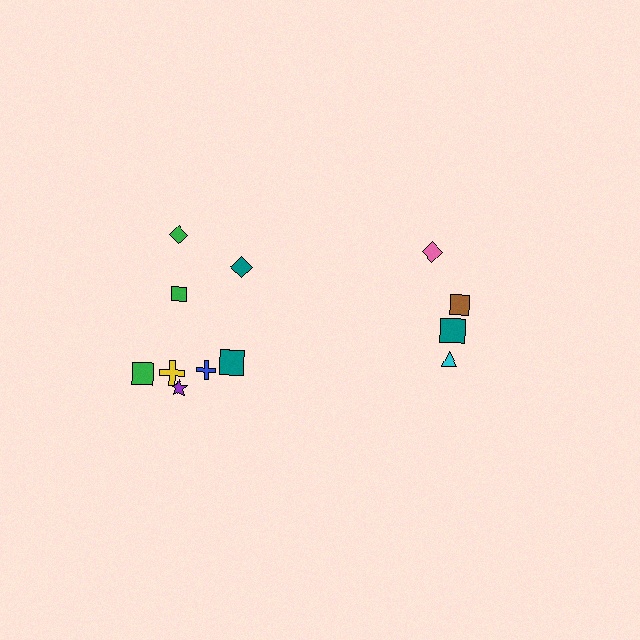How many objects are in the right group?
There are 4 objects.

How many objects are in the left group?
There are 8 objects.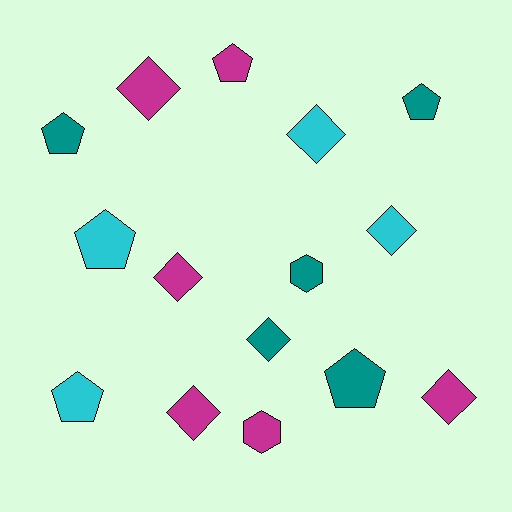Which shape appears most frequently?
Diamond, with 7 objects.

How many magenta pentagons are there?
There is 1 magenta pentagon.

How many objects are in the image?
There are 15 objects.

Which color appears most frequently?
Magenta, with 6 objects.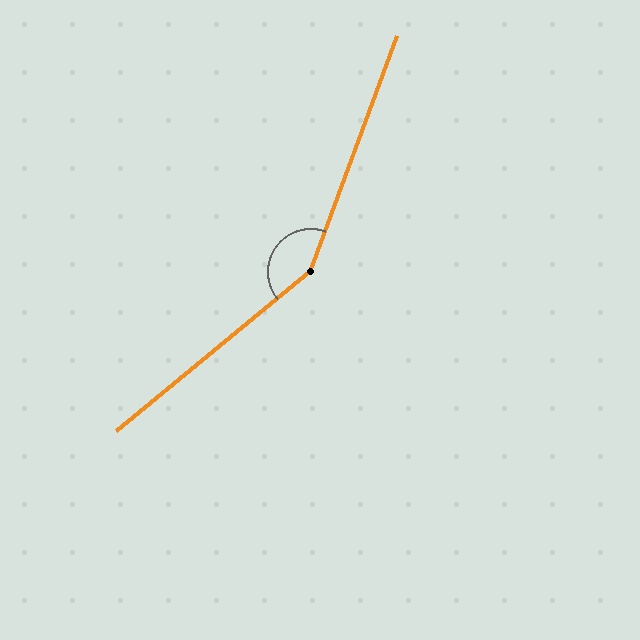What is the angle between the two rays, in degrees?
Approximately 150 degrees.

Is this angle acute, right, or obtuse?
It is obtuse.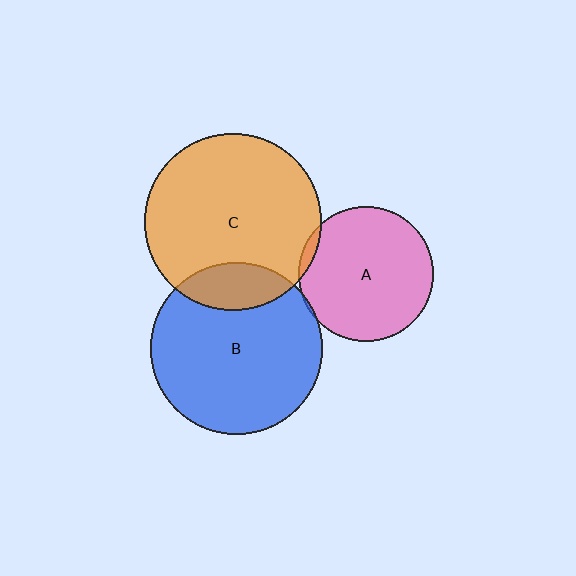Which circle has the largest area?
Circle C (orange).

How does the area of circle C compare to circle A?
Approximately 1.7 times.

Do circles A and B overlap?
Yes.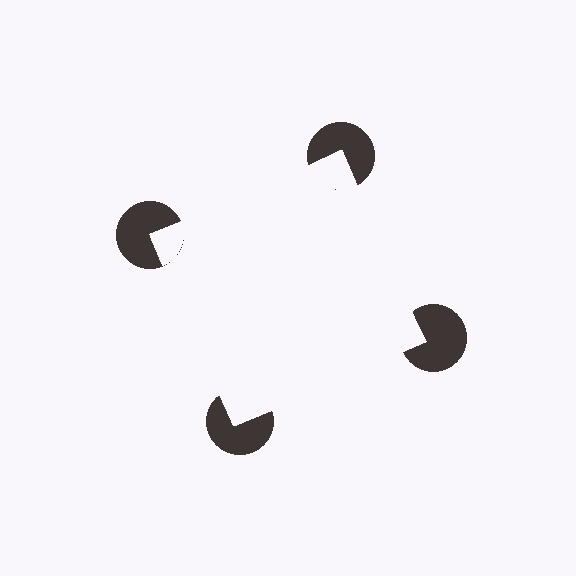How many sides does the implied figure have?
4 sides.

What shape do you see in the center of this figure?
An illusory square — its edges are inferred from the aligned wedge cuts in the pac-man discs, not physically drawn.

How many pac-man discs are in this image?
There are 4 — one at each vertex of the illusory square.